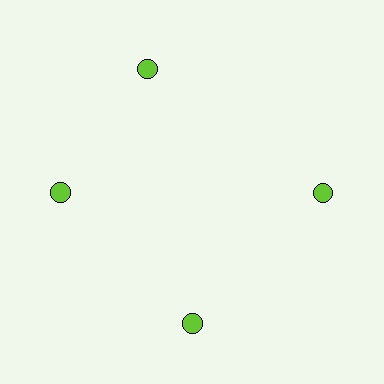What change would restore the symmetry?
The symmetry would be restored by rotating it back into even spacing with its neighbors so that all 4 circles sit at equal angles and equal distance from the center.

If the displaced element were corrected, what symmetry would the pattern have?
It would have 4-fold rotational symmetry — the pattern would map onto itself every 90 degrees.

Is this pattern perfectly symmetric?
No. The 4 lime circles are arranged in a ring, but one element near the 12 o'clock position is rotated out of alignment along the ring, breaking the 4-fold rotational symmetry.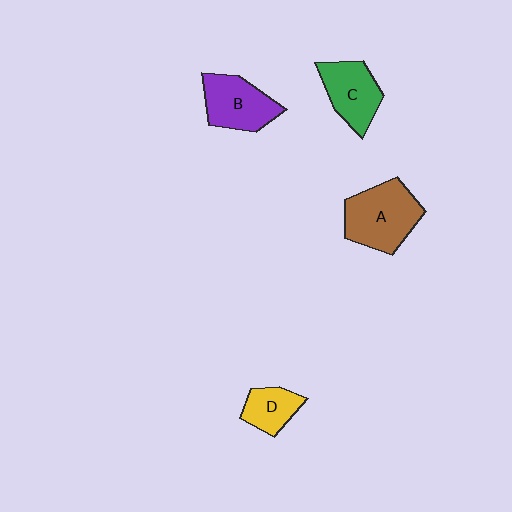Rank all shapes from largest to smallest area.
From largest to smallest: A (brown), B (purple), C (green), D (yellow).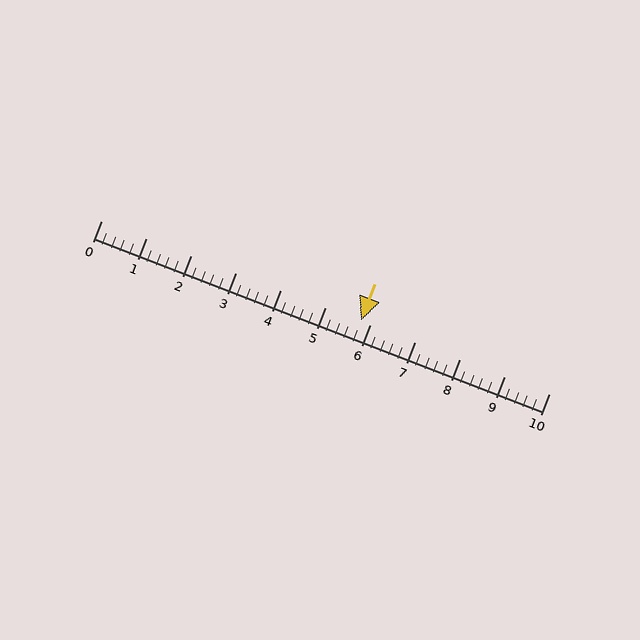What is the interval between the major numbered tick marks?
The major tick marks are spaced 1 units apart.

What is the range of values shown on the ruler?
The ruler shows values from 0 to 10.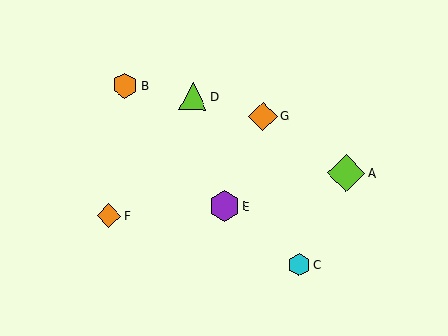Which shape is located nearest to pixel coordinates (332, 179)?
The lime diamond (labeled A) at (346, 173) is nearest to that location.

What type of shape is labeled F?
Shape F is an orange diamond.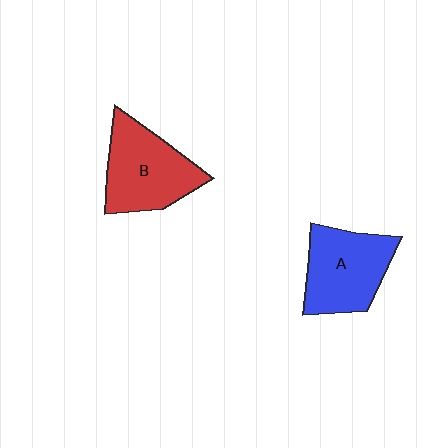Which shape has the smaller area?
Shape A (blue).